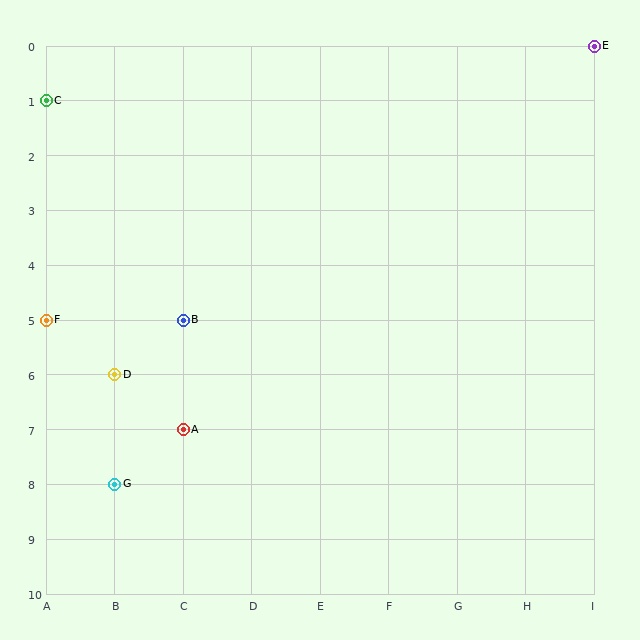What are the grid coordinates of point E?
Point E is at grid coordinates (I, 0).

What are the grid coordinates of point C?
Point C is at grid coordinates (A, 1).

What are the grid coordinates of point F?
Point F is at grid coordinates (A, 5).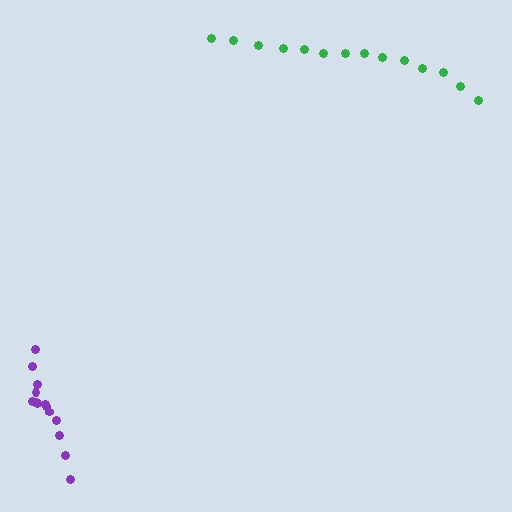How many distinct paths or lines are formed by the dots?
There are 2 distinct paths.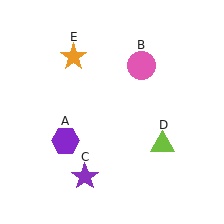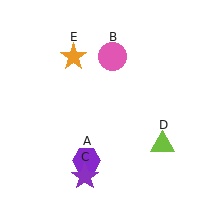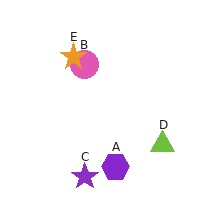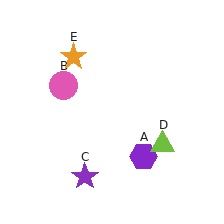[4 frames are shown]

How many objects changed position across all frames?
2 objects changed position: purple hexagon (object A), pink circle (object B).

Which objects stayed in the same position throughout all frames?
Purple star (object C) and lime triangle (object D) and orange star (object E) remained stationary.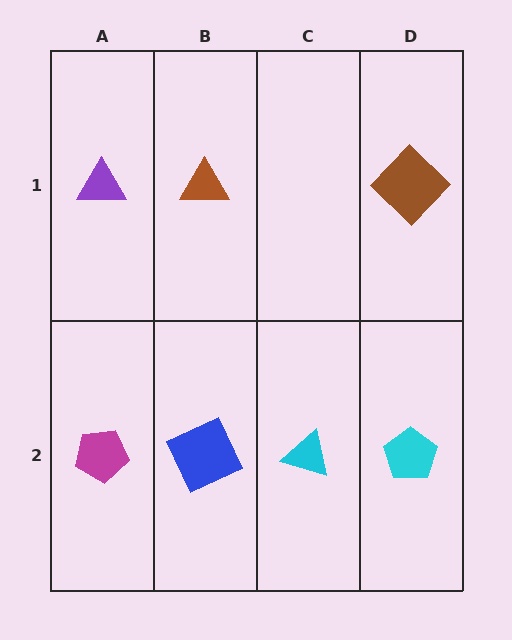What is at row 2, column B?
A blue square.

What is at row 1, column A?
A purple triangle.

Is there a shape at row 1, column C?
No, that cell is empty.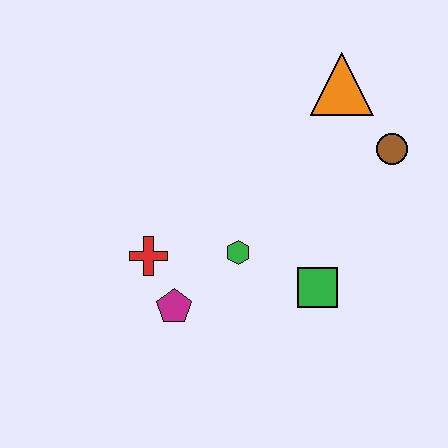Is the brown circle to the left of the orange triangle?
No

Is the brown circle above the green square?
Yes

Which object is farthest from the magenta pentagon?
The orange triangle is farthest from the magenta pentagon.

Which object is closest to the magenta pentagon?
The red cross is closest to the magenta pentagon.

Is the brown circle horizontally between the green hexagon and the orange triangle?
No